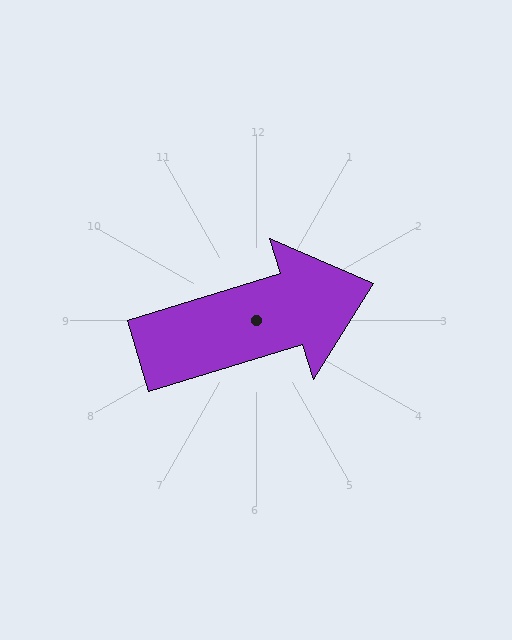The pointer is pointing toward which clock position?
Roughly 2 o'clock.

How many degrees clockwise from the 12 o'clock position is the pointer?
Approximately 73 degrees.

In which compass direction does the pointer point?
East.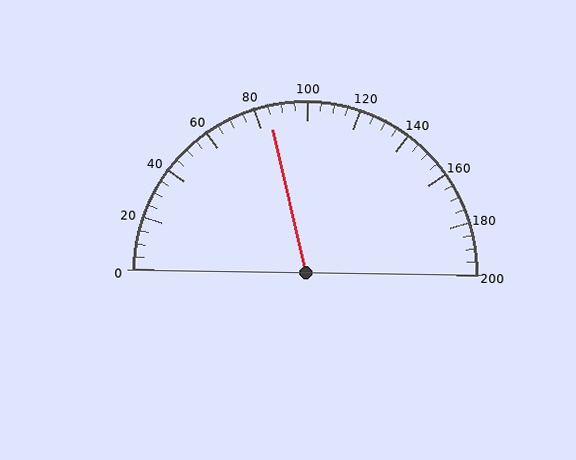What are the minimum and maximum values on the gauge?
The gauge ranges from 0 to 200.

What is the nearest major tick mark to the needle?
The nearest major tick mark is 80.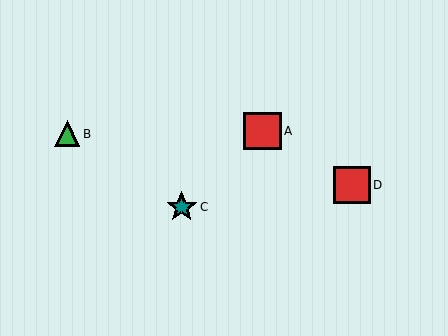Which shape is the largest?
The red square (labeled A) is the largest.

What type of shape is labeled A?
Shape A is a red square.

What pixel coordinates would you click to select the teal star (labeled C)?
Click at (182, 207) to select the teal star C.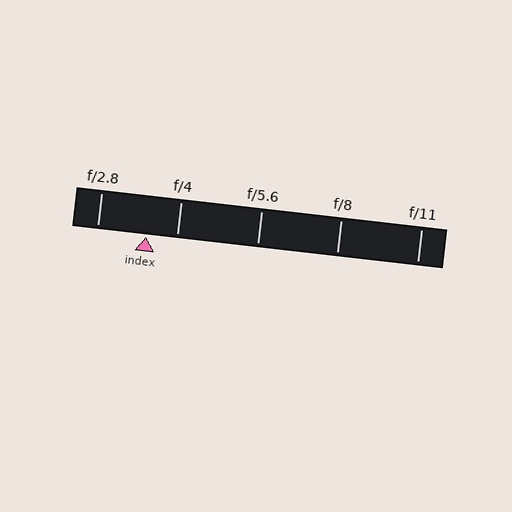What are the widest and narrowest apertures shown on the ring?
The widest aperture shown is f/2.8 and the narrowest is f/11.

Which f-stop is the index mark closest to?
The index mark is closest to f/4.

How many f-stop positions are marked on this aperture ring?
There are 5 f-stop positions marked.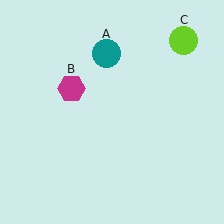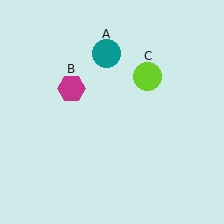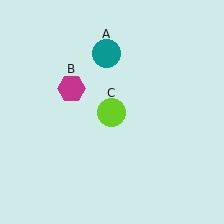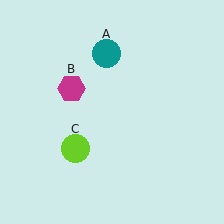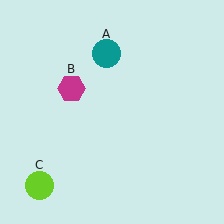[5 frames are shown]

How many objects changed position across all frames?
1 object changed position: lime circle (object C).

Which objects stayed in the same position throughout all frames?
Teal circle (object A) and magenta hexagon (object B) remained stationary.